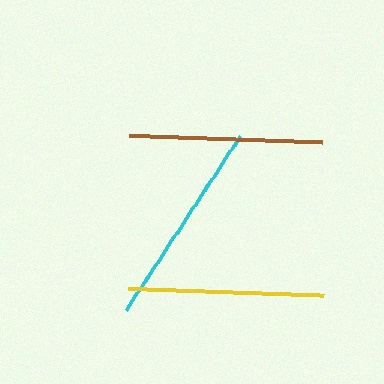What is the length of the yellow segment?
The yellow segment is approximately 196 pixels long.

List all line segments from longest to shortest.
From longest to shortest: cyan, yellow, brown.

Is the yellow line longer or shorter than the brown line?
The yellow line is longer than the brown line.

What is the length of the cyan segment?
The cyan segment is approximately 207 pixels long.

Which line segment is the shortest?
The brown line is the shortest at approximately 193 pixels.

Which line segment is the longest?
The cyan line is the longest at approximately 207 pixels.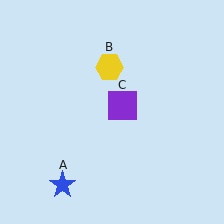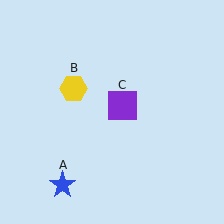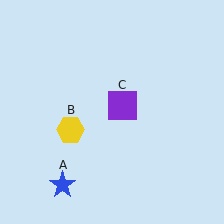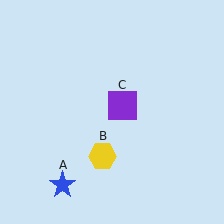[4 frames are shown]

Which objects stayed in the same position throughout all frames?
Blue star (object A) and purple square (object C) remained stationary.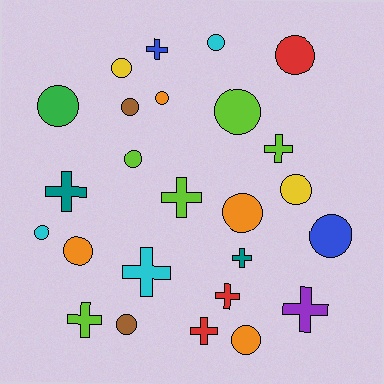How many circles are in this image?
There are 15 circles.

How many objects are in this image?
There are 25 objects.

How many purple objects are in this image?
There is 1 purple object.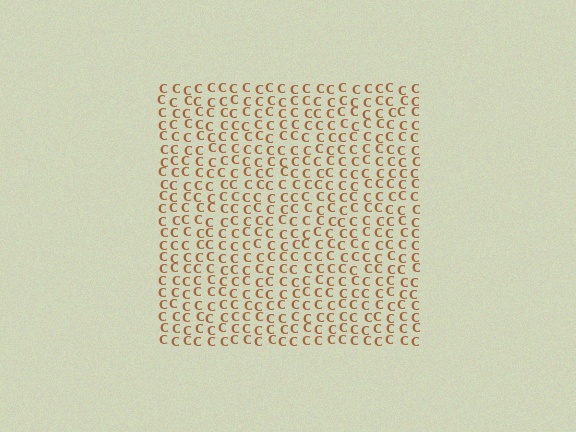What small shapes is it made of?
It is made of small letter C's.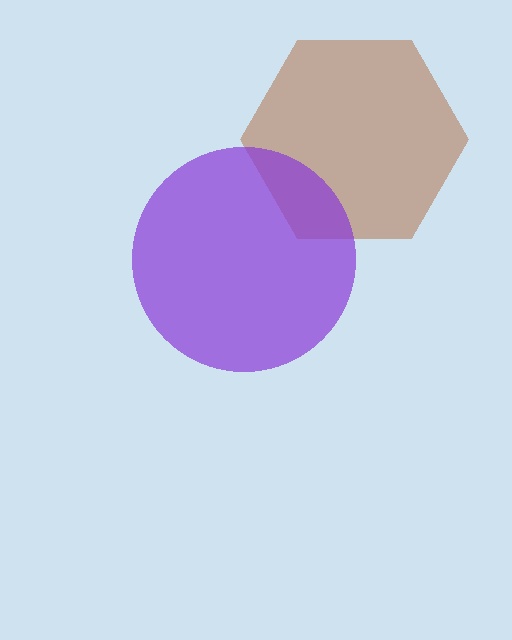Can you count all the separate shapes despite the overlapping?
Yes, there are 2 separate shapes.